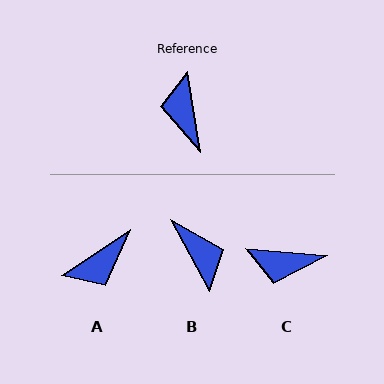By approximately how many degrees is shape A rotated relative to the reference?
Approximately 115 degrees counter-clockwise.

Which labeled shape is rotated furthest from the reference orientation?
B, about 160 degrees away.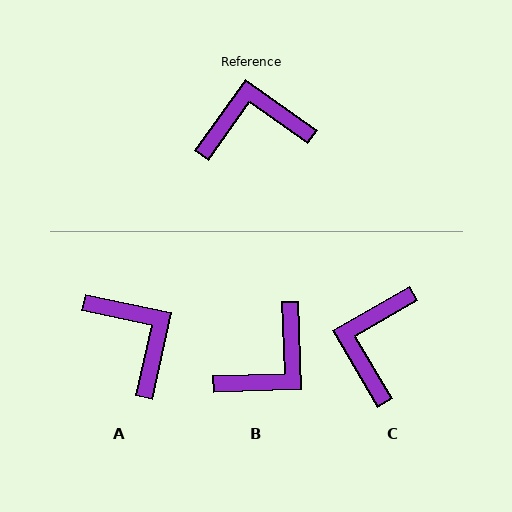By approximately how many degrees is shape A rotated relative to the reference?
Approximately 67 degrees clockwise.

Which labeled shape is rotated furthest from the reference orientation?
B, about 143 degrees away.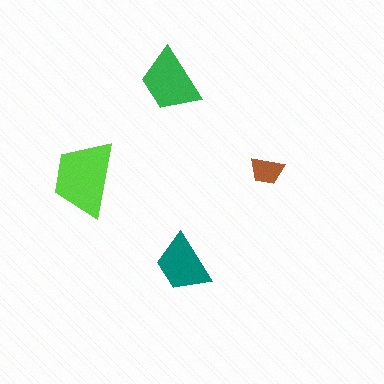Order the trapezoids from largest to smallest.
the lime one, the green one, the teal one, the brown one.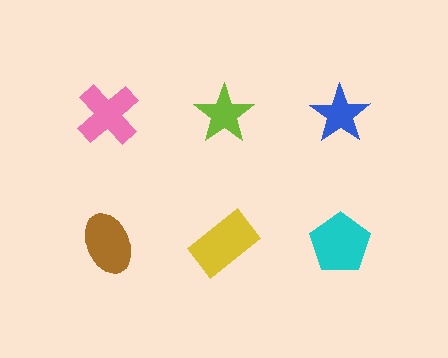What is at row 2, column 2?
A yellow rectangle.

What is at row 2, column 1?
A brown ellipse.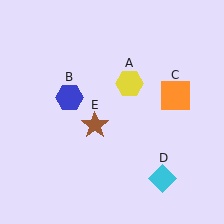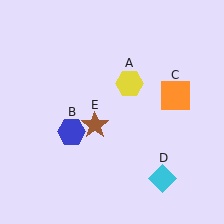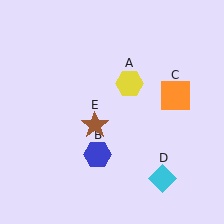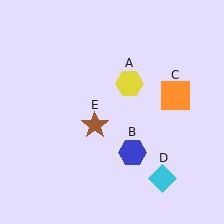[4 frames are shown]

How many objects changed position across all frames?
1 object changed position: blue hexagon (object B).